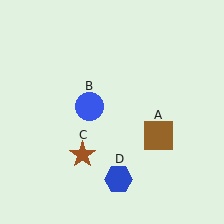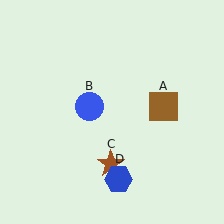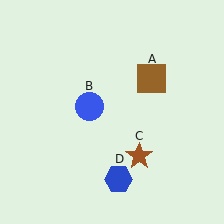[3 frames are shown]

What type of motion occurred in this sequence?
The brown square (object A), brown star (object C) rotated counterclockwise around the center of the scene.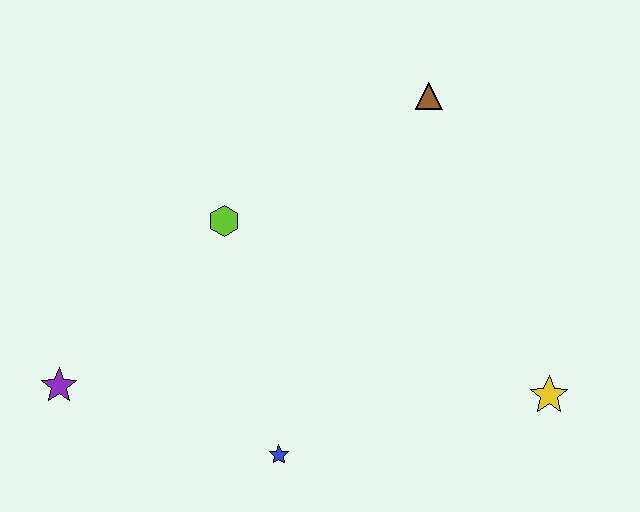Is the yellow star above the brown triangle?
No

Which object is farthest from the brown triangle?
The purple star is farthest from the brown triangle.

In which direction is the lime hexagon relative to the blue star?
The lime hexagon is above the blue star.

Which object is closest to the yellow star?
The blue star is closest to the yellow star.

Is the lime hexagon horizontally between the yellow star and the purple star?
Yes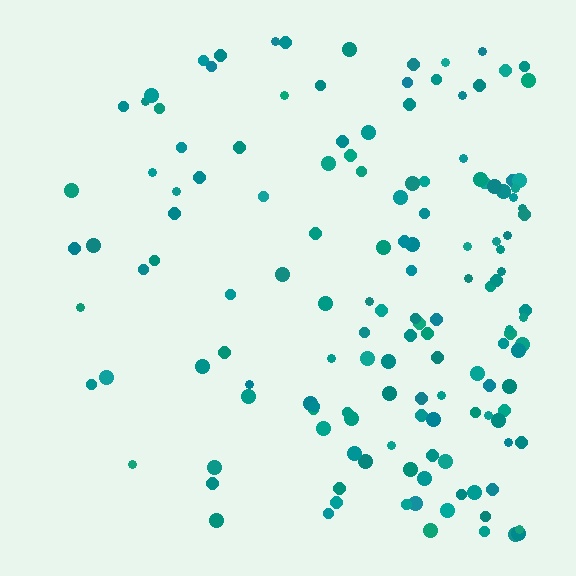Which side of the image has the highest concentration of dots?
The right.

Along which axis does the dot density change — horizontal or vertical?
Horizontal.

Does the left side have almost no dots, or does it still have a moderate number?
Still a moderate number, just noticeably fewer than the right.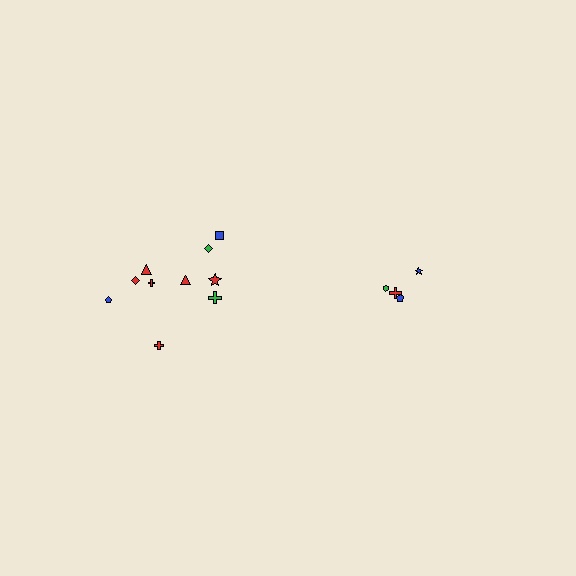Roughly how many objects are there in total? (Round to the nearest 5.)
Roughly 15 objects in total.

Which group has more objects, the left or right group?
The left group.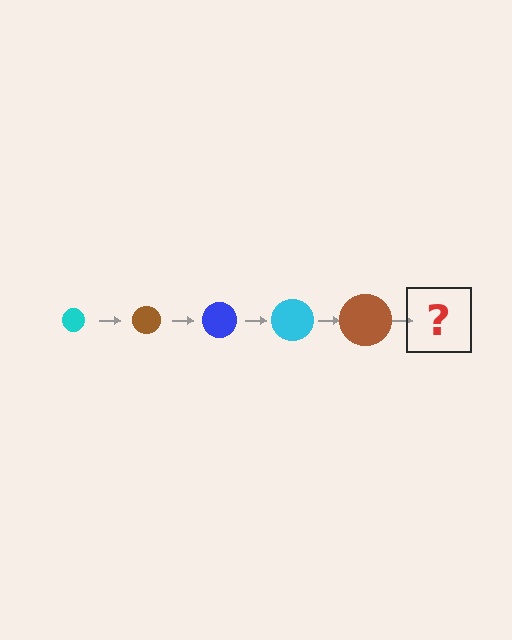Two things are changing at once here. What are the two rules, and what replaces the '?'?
The two rules are that the circle grows larger each step and the color cycles through cyan, brown, and blue. The '?' should be a blue circle, larger than the previous one.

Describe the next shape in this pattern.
It should be a blue circle, larger than the previous one.